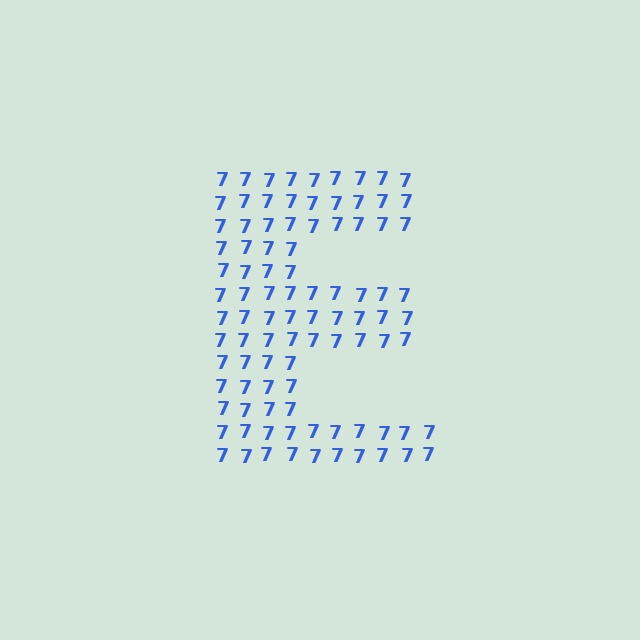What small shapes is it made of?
It is made of small digit 7's.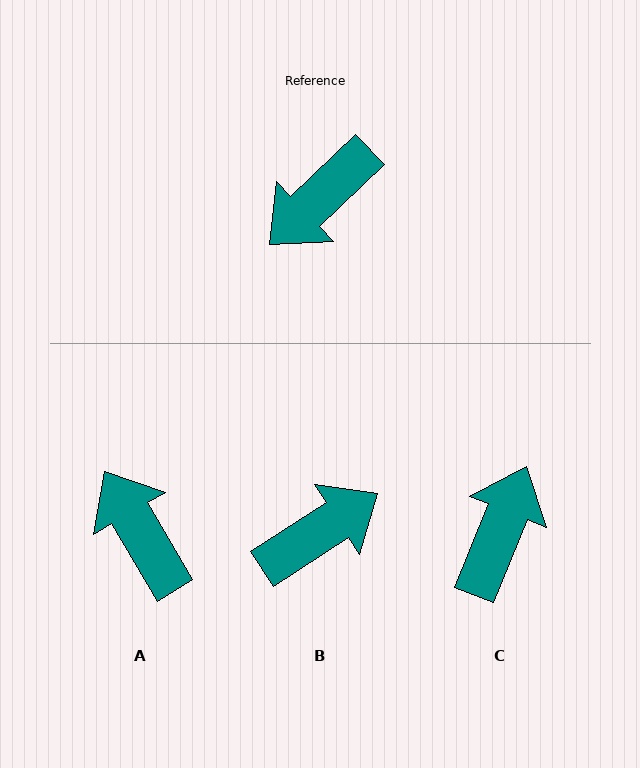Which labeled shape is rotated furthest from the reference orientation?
B, about 169 degrees away.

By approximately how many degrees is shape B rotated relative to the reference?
Approximately 169 degrees counter-clockwise.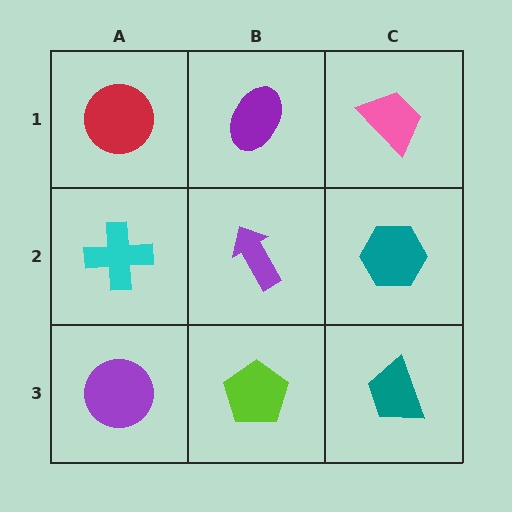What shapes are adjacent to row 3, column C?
A teal hexagon (row 2, column C), a lime pentagon (row 3, column B).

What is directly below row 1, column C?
A teal hexagon.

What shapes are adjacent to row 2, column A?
A red circle (row 1, column A), a purple circle (row 3, column A), a purple arrow (row 2, column B).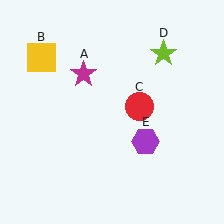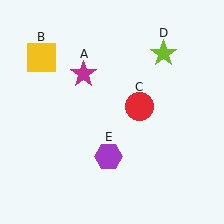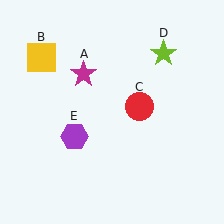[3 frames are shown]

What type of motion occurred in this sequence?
The purple hexagon (object E) rotated clockwise around the center of the scene.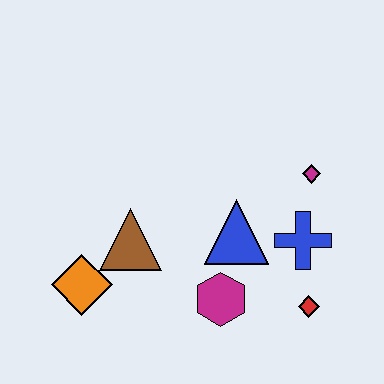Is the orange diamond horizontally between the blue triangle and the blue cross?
No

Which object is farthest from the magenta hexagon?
The magenta diamond is farthest from the magenta hexagon.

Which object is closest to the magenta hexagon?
The blue triangle is closest to the magenta hexagon.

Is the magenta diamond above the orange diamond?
Yes